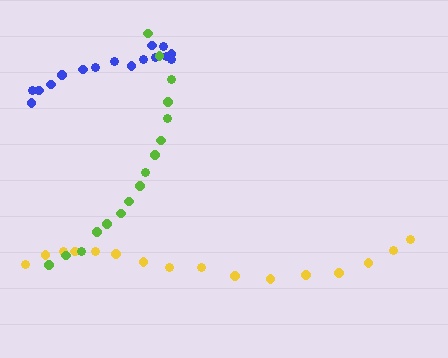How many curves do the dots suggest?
There are 3 distinct paths.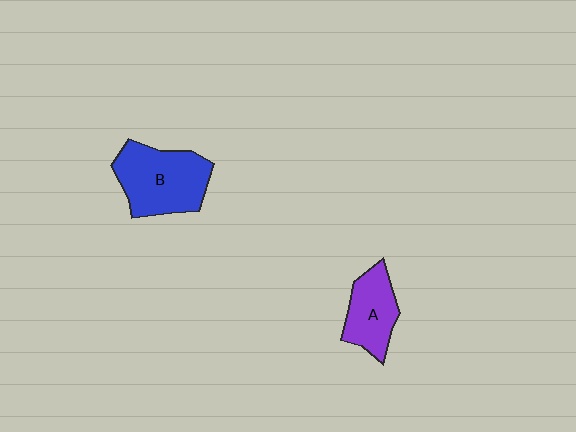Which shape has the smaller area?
Shape A (purple).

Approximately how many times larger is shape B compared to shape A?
Approximately 1.5 times.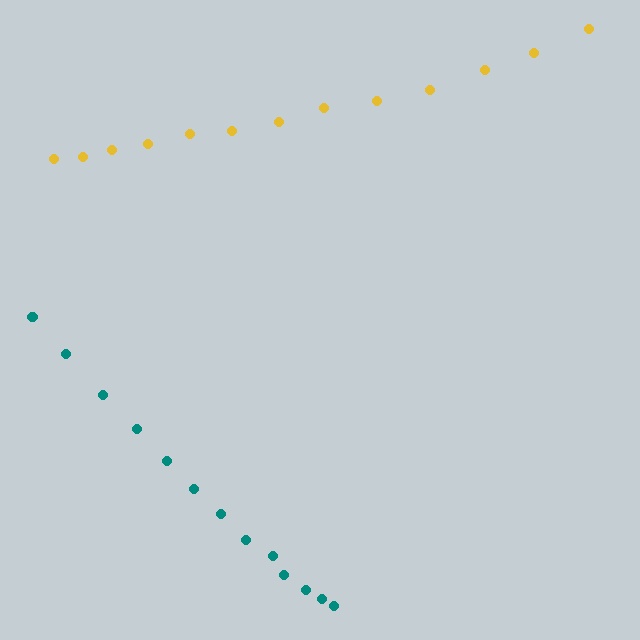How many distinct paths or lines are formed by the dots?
There are 2 distinct paths.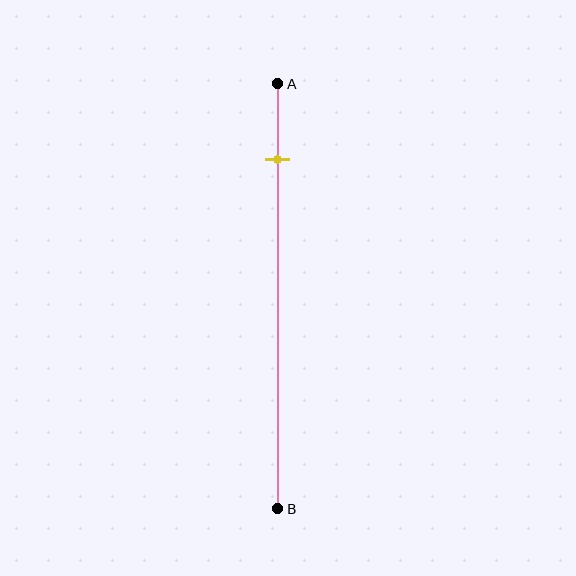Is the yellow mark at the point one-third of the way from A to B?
No, the mark is at about 20% from A, not at the 33% one-third point.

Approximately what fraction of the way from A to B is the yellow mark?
The yellow mark is approximately 20% of the way from A to B.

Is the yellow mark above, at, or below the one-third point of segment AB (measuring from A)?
The yellow mark is above the one-third point of segment AB.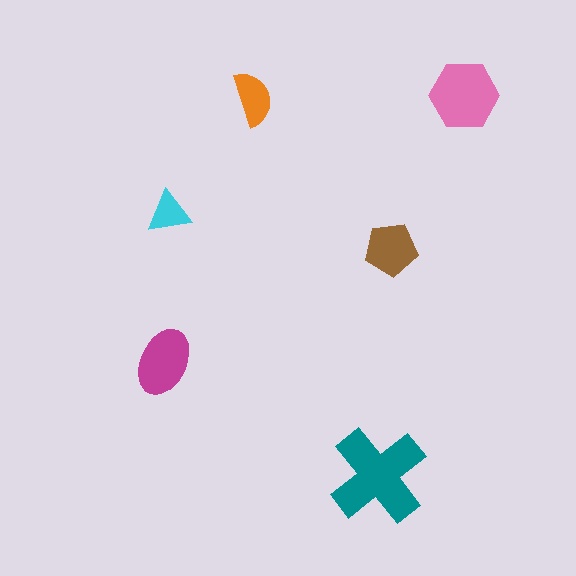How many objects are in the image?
There are 6 objects in the image.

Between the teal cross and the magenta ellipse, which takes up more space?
The teal cross.